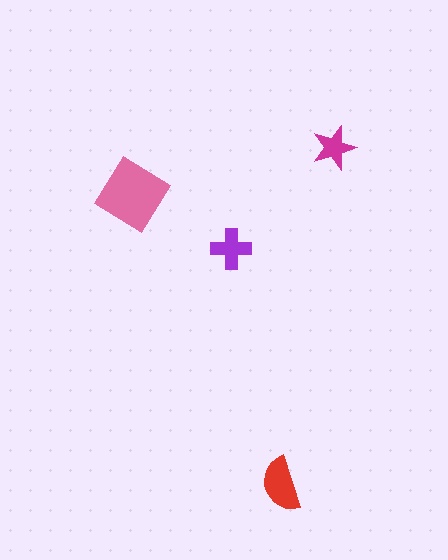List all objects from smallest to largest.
The magenta star, the purple cross, the red semicircle, the pink diamond.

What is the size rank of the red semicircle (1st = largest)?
2nd.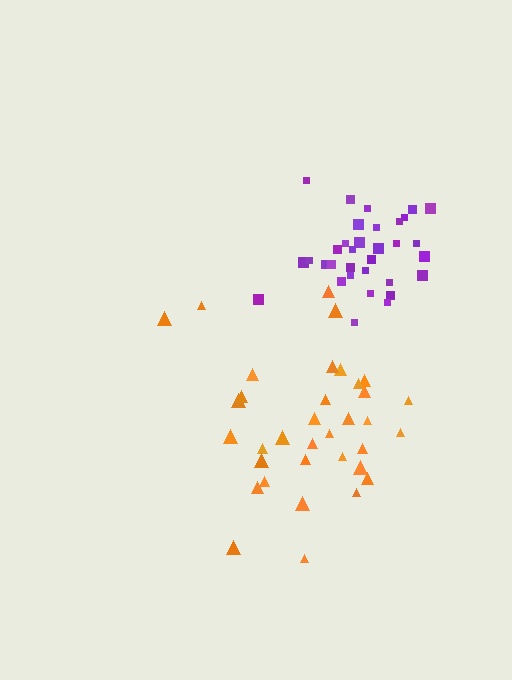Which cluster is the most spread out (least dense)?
Orange.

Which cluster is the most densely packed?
Purple.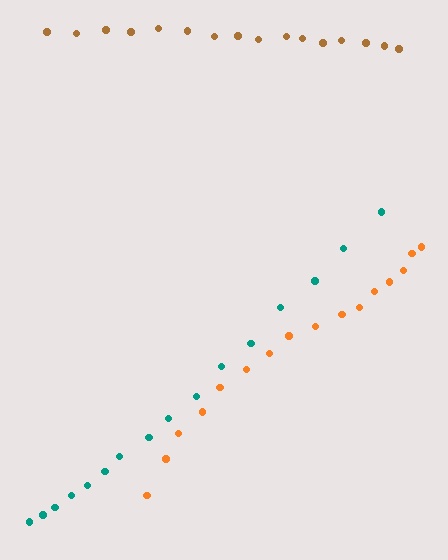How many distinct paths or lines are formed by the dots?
There are 3 distinct paths.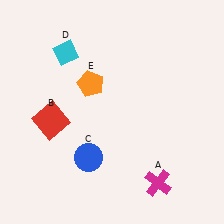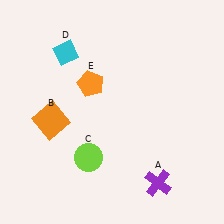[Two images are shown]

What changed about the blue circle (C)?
In Image 1, C is blue. In Image 2, it changed to lime.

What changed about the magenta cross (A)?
In Image 1, A is magenta. In Image 2, it changed to purple.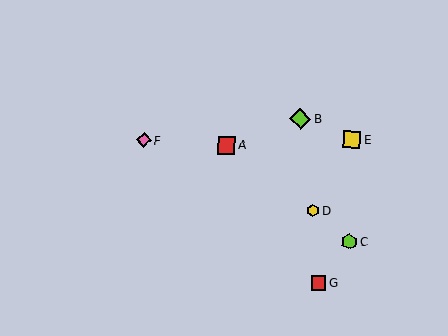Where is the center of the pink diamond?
The center of the pink diamond is at (144, 140).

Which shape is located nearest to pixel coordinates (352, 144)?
The yellow square (labeled E) at (352, 140) is nearest to that location.